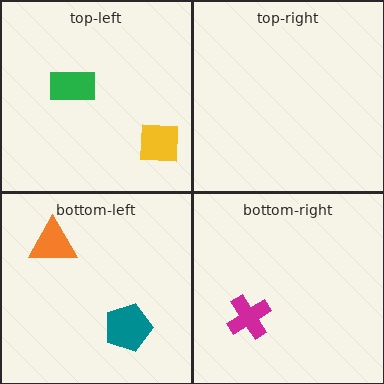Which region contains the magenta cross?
The bottom-right region.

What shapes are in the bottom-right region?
The magenta cross.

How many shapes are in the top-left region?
2.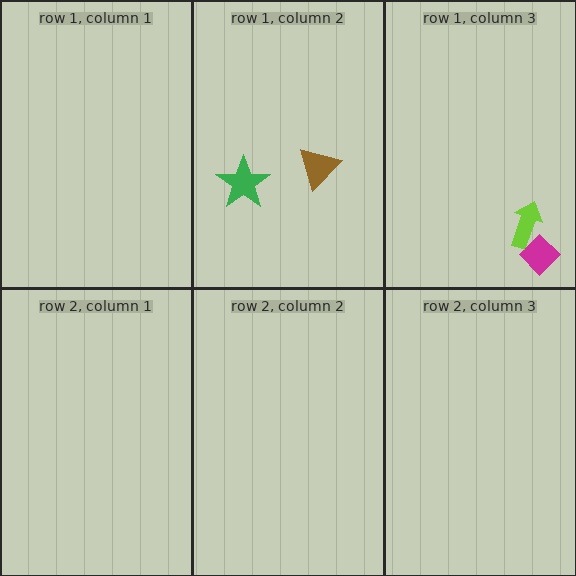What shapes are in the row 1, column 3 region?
The magenta diamond, the lime arrow.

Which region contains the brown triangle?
The row 1, column 2 region.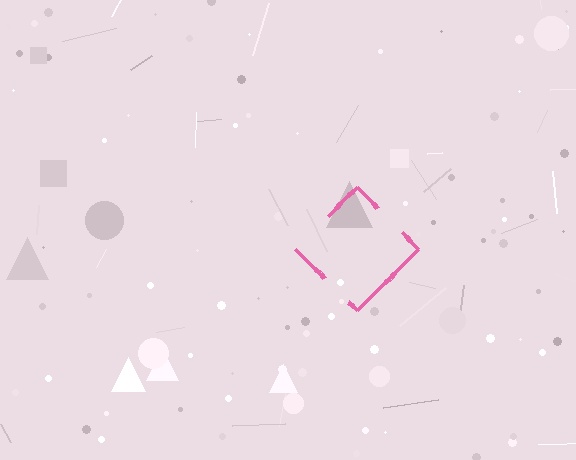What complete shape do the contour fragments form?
The contour fragments form a diamond.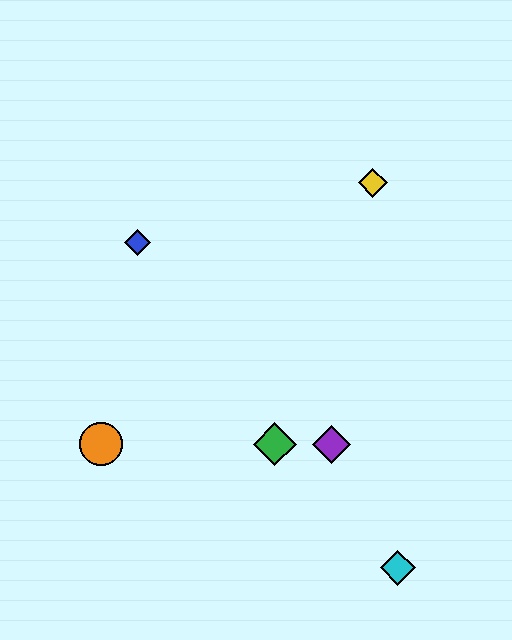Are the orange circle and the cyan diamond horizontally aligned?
No, the orange circle is at y≈444 and the cyan diamond is at y≈568.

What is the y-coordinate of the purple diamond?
The purple diamond is at y≈444.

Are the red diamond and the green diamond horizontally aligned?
Yes, both are at y≈444.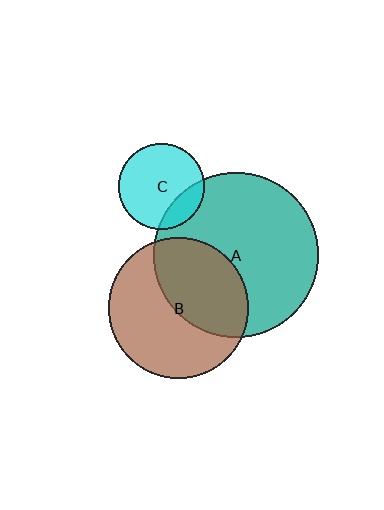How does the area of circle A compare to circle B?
Approximately 1.4 times.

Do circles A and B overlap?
Yes.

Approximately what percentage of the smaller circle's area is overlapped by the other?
Approximately 45%.